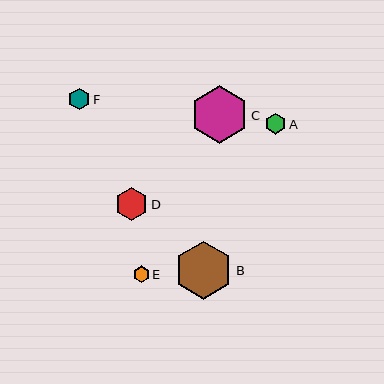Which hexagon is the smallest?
Hexagon E is the smallest with a size of approximately 16 pixels.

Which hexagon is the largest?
Hexagon B is the largest with a size of approximately 58 pixels.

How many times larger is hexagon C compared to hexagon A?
Hexagon C is approximately 2.8 times the size of hexagon A.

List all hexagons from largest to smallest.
From largest to smallest: B, C, D, F, A, E.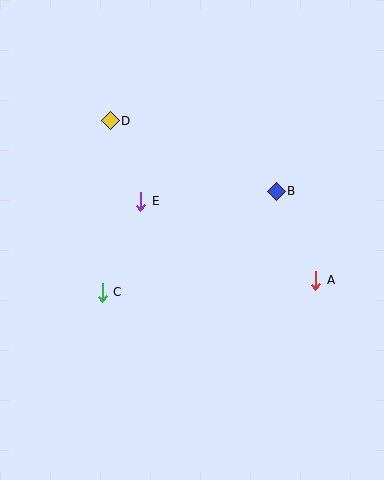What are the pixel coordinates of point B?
Point B is at (276, 191).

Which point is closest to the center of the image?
Point E at (141, 201) is closest to the center.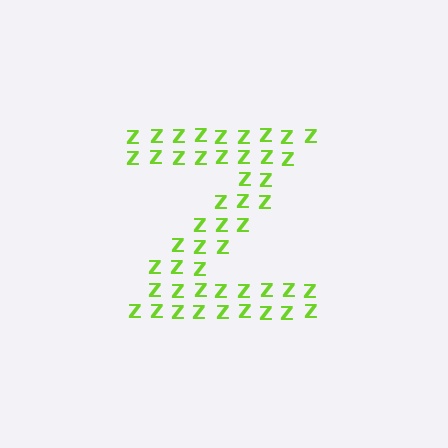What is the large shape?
The large shape is the letter Z.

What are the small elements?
The small elements are letter Z's.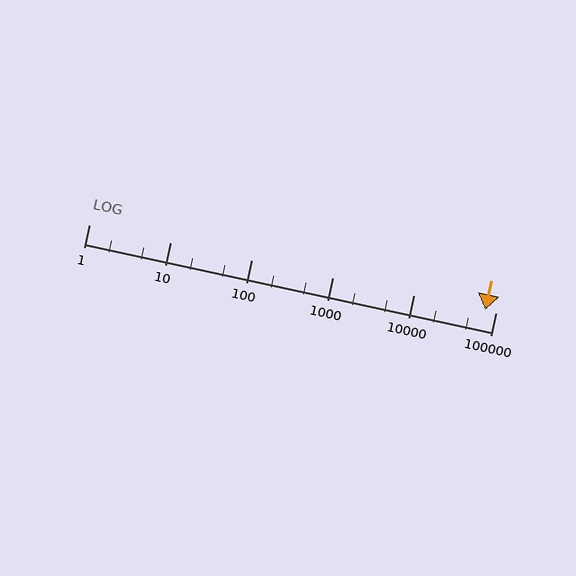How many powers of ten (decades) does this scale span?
The scale spans 5 decades, from 1 to 100000.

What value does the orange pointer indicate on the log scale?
The pointer indicates approximately 75000.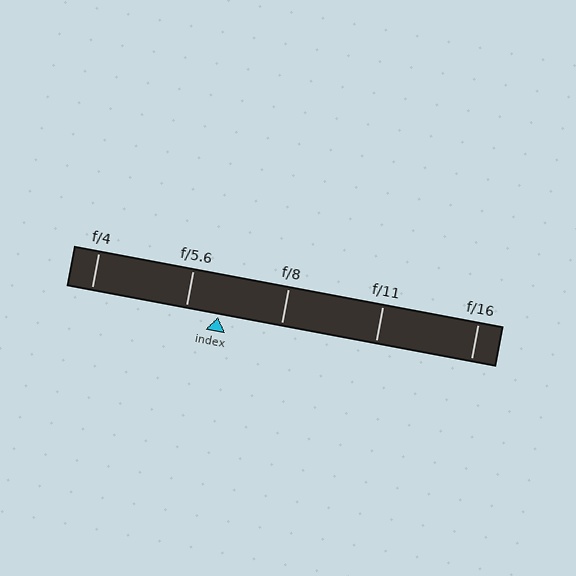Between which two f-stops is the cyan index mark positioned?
The index mark is between f/5.6 and f/8.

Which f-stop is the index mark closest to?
The index mark is closest to f/5.6.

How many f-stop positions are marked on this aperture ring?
There are 5 f-stop positions marked.